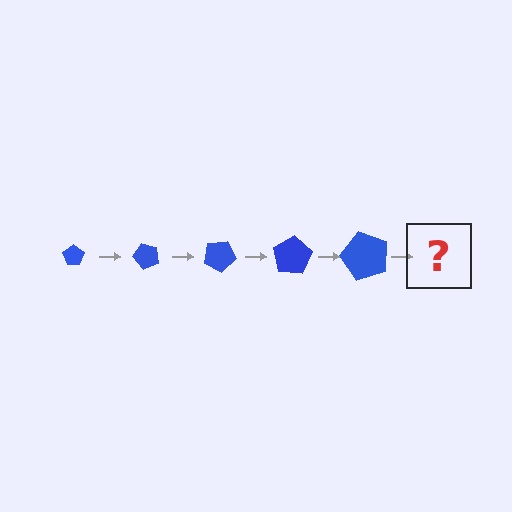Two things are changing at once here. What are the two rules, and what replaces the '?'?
The two rules are that the pentagon grows larger each step and it rotates 50 degrees each step. The '?' should be a pentagon, larger than the previous one and rotated 250 degrees from the start.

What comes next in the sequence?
The next element should be a pentagon, larger than the previous one and rotated 250 degrees from the start.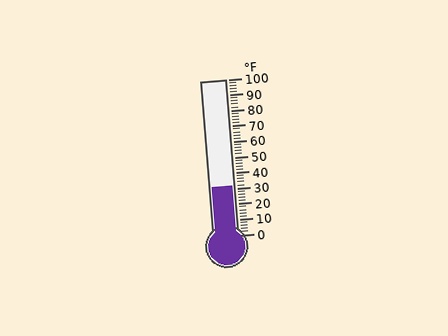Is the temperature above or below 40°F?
The temperature is below 40°F.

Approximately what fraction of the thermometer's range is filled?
The thermometer is filled to approximately 30% of its range.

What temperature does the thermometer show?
The thermometer shows approximately 32°F.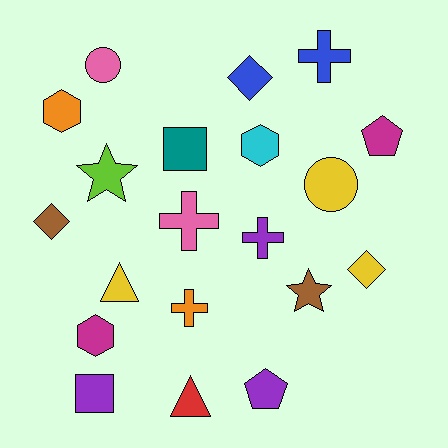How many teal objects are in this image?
There is 1 teal object.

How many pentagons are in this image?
There are 2 pentagons.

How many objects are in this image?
There are 20 objects.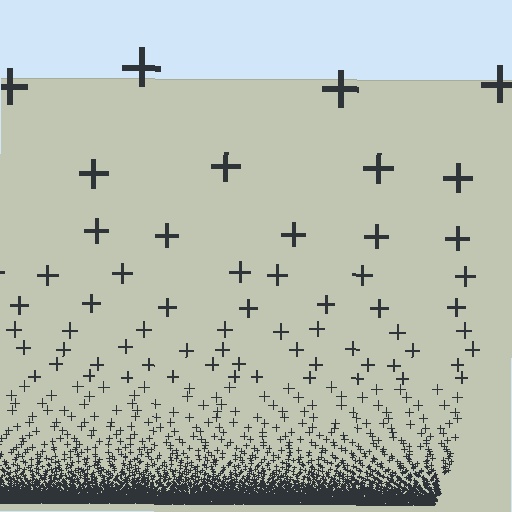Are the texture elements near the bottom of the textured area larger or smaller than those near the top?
Smaller. The gradient is inverted — elements near the bottom are smaller and denser.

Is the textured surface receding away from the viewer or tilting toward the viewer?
The surface appears to tilt toward the viewer. Texture elements get larger and sparser toward the top.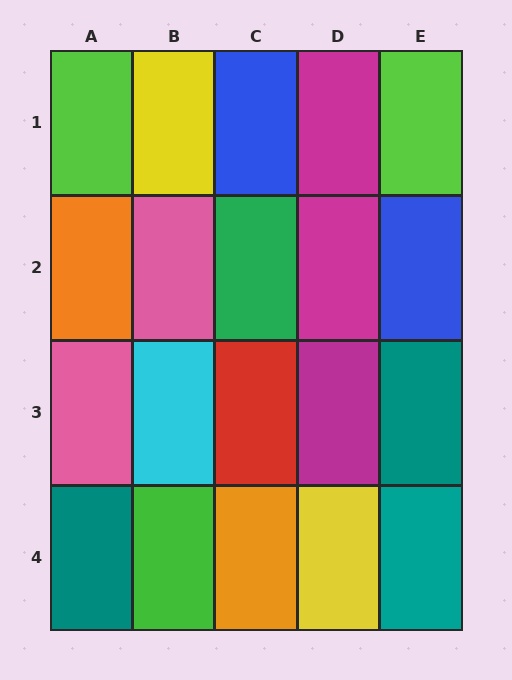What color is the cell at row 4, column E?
Teal.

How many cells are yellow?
2 cells are yellow.